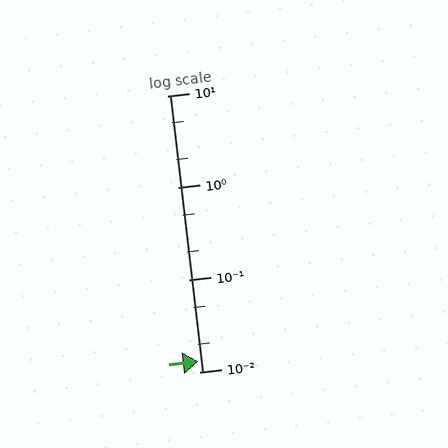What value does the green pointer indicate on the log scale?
The pointer indicates approximately 0.013.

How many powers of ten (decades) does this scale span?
The scale spans 3 decades, from 0.01 to 10.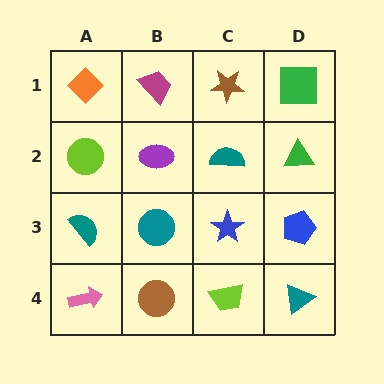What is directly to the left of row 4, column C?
A brown circle.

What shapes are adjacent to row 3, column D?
A green triangle (row 2, column D), a teal triangle (row 4, column D), a blue star (row 3, column C).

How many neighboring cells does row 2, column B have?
4.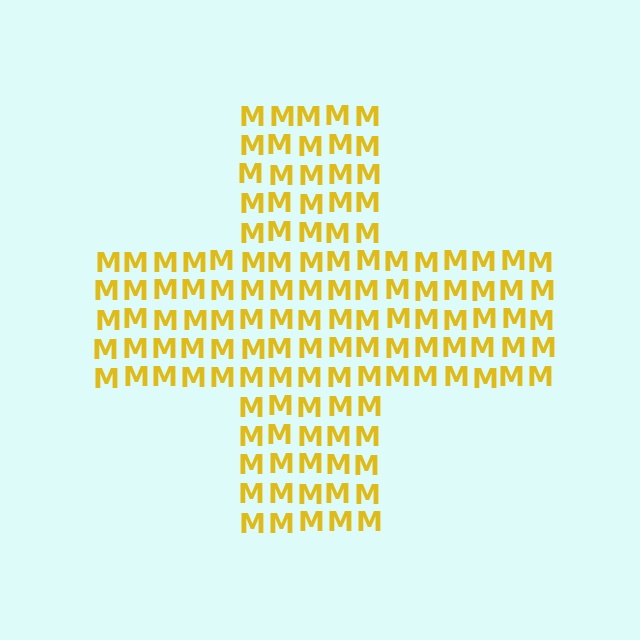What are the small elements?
The small elements are letter M's.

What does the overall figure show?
The overall figure shows a cross.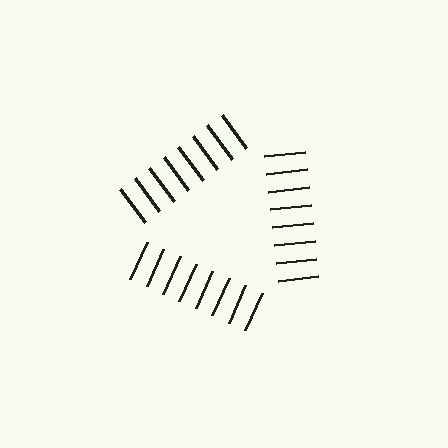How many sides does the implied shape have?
3 sides — the line-ends trace a triangle.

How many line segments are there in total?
24 — 8 along each of the 3 edges.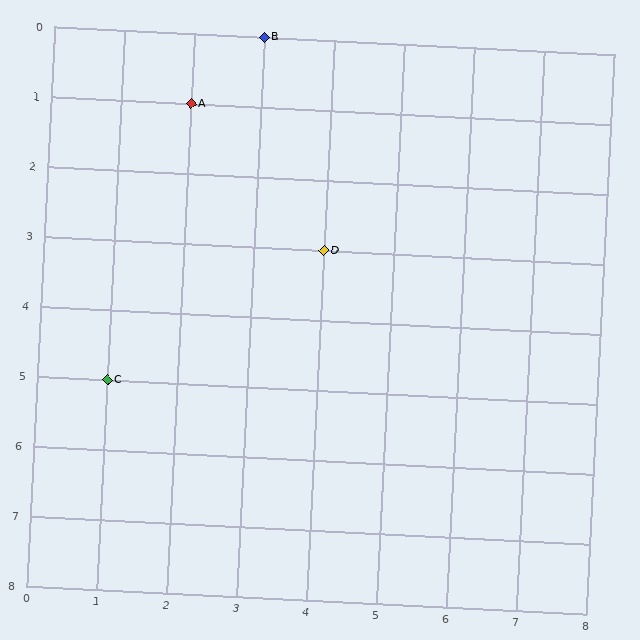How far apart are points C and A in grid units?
Points C and A are 1 column and 4 rows apart (about 4.1 grid units diagonally).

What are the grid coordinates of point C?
Point C is at grid coordinates (1, 5).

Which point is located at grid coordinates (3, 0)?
Point B is at (3, 0).